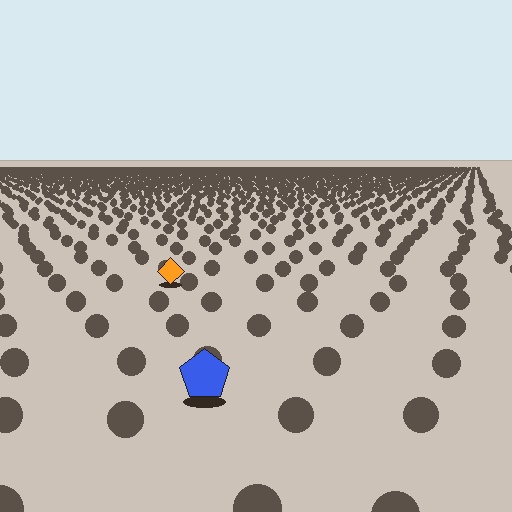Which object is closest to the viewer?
The blue pentagon is closest. The texture marks near it are larger and more spread out.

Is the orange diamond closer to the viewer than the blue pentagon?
No. The blue pentagon is closer — you can tell from the texture gradient: the ground texture is coarser near it.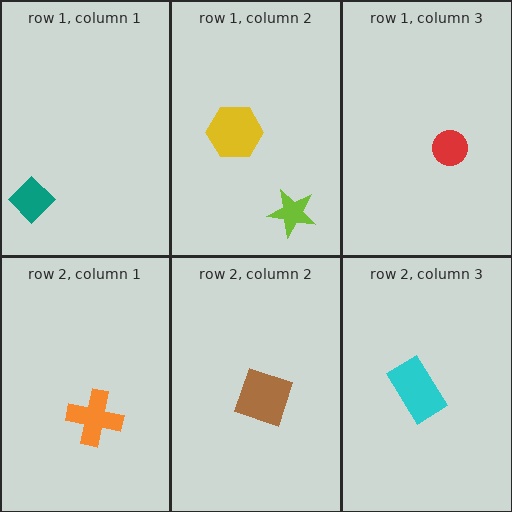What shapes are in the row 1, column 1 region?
The teal diamond.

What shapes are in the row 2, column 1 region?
The orange cross.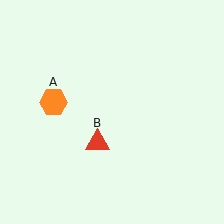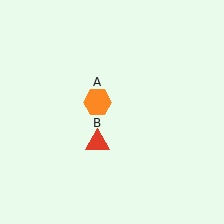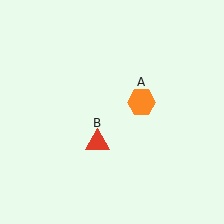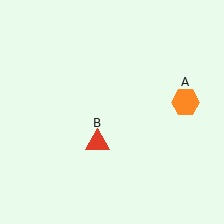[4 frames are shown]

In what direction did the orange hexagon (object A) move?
The orange hexagon (object A) moved right.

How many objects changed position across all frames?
1 object changed position: orange hexagon (object A).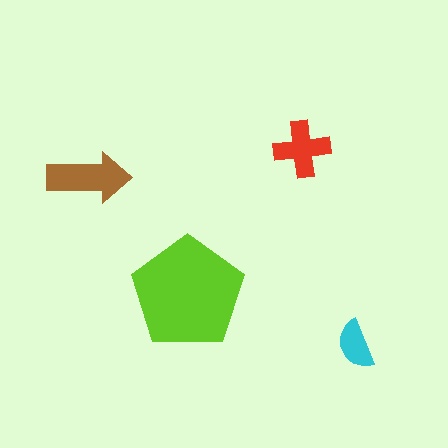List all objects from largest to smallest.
The lime pentagon, the brown arrow, the red cross, the cyan semicircle.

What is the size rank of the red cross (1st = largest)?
3rd.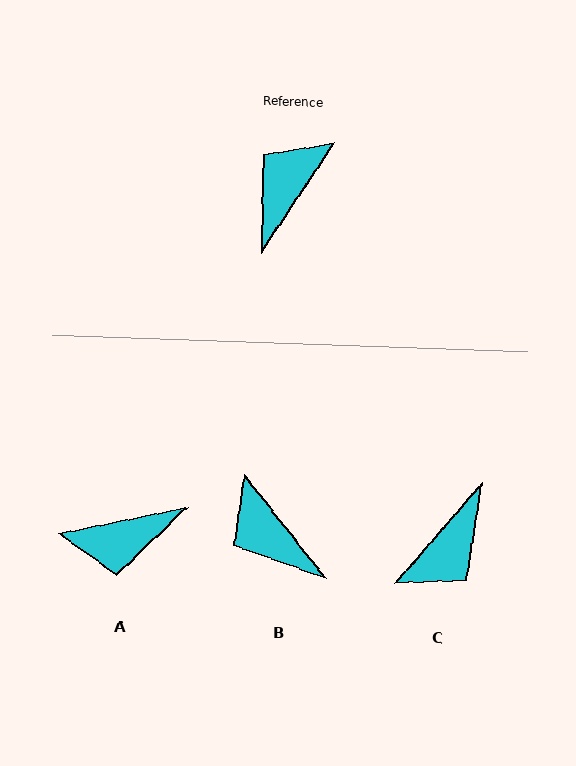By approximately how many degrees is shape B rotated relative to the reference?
Approximately 72 degrees counter-clockwise.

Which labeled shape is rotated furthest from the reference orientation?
C, about 173 degrees away.